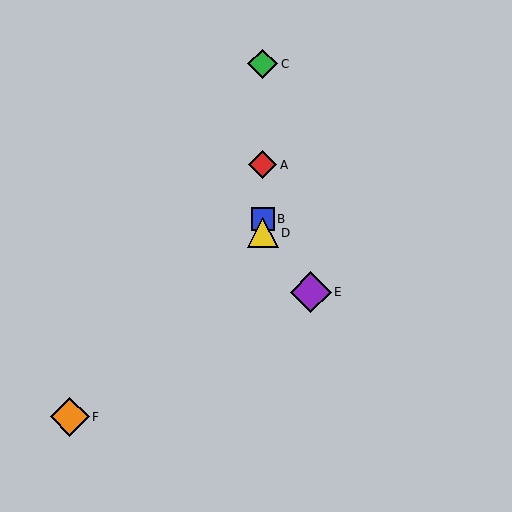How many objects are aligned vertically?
4 objects (A, B, C, D) are aligned vertically.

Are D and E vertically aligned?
No, D is at x≈263 and E is at x≈311.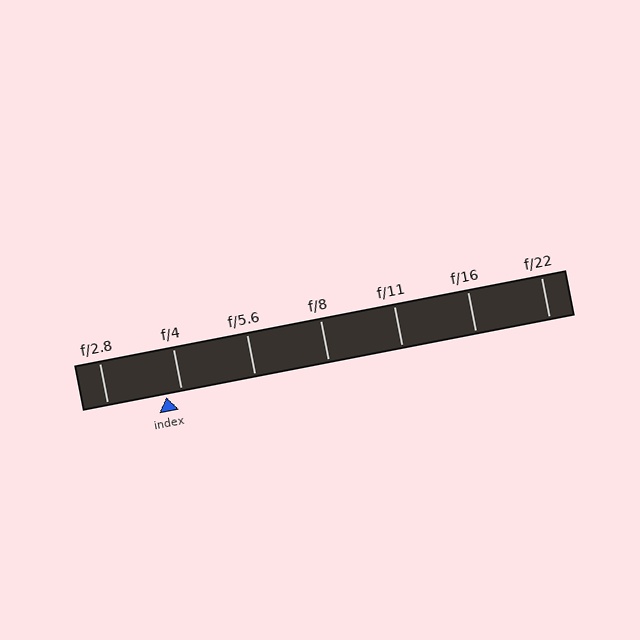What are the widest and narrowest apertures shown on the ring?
The widest aperture shown is f/2.8 and the narrowest is f/22.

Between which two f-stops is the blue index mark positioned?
The index mark is between f/2.8 and f/4.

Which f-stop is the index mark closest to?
The index mark is closest to f/4.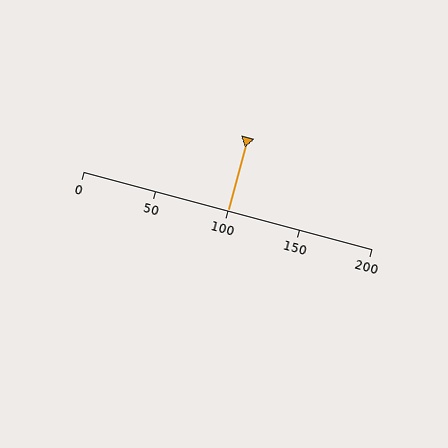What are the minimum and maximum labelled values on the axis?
The axis runs from 0 to 200.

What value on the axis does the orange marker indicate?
The marker indicates approximately 100.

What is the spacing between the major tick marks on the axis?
The major ticks are spaced 50 apart.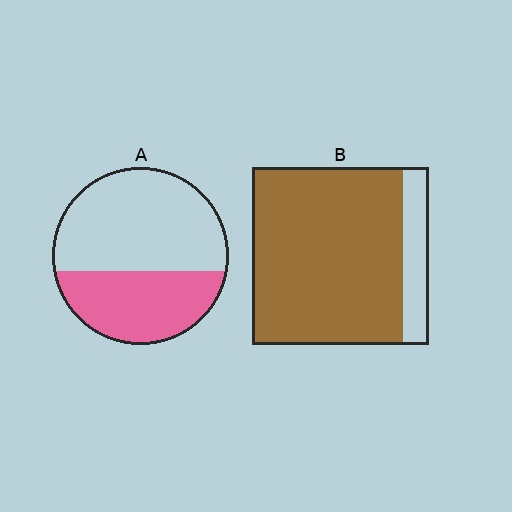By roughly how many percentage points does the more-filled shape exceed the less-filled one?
By roughly 45 percentage points (B over A).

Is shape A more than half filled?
No.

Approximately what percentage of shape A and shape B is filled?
A is approximately 40% and B is approximately 85%.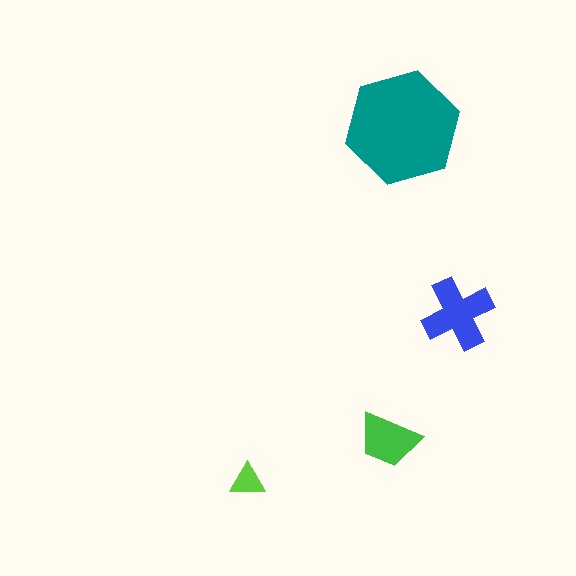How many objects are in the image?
There are 4 objects in the image.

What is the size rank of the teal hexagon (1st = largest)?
1st.